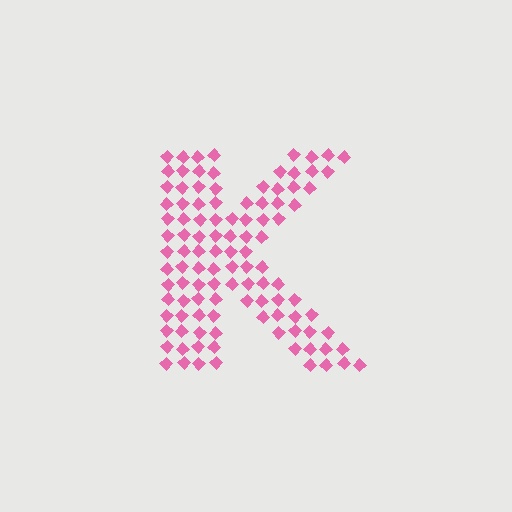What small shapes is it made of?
It is made of small diamonds.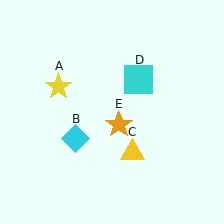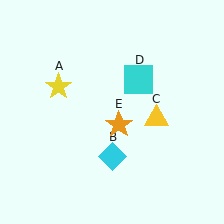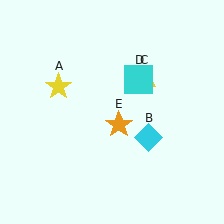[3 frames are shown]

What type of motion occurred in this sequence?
The cyan diamond (object B), yellow triangle (object C) rotated counterclockwise around the center of the scene.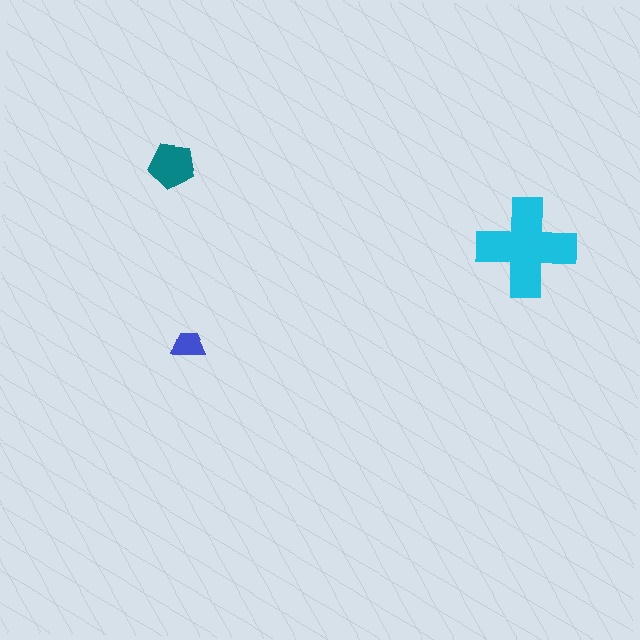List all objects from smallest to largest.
The blue trapezoid, the teal pentagon, the cyan cross.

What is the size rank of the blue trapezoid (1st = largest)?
3rd.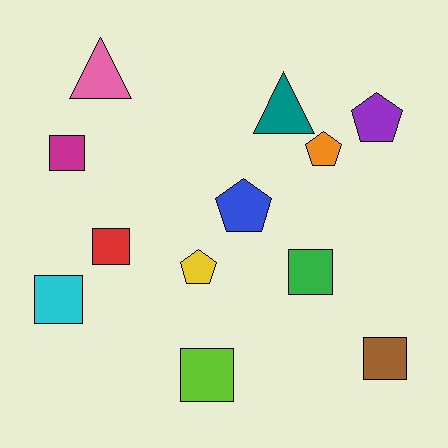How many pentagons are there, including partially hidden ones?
There are 4 pentagons.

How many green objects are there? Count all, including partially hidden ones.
There is 1 green object.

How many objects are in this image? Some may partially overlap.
There are 12 objects.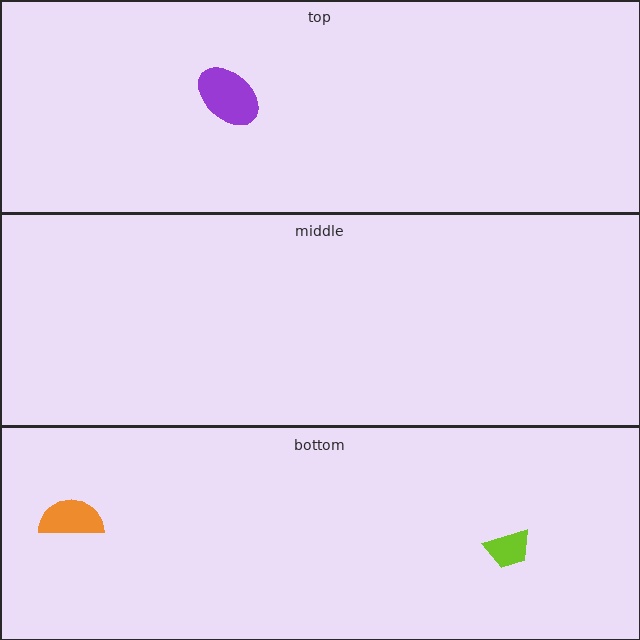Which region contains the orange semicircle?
The bottom region.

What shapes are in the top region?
The purple ellipse.